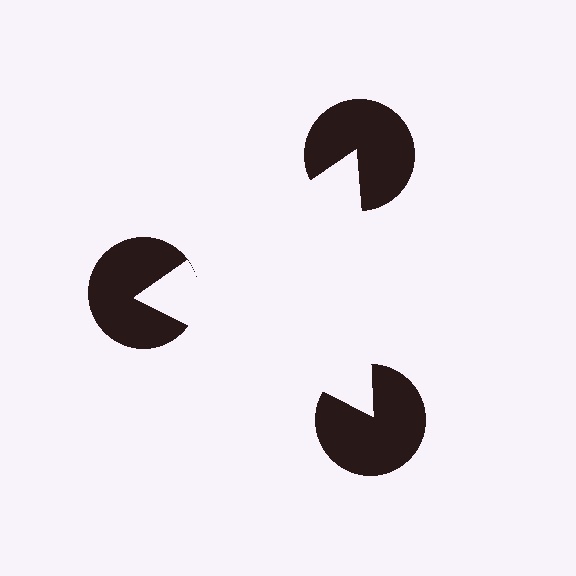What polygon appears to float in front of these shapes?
An illusory triangle — its edges are inferred from the aligned wedge cuts in the pac-man discs, not physically drawn.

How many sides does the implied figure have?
3 sides.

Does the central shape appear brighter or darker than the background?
It typically appears slightly brighter than the background, even though no actual brightness change is drawn.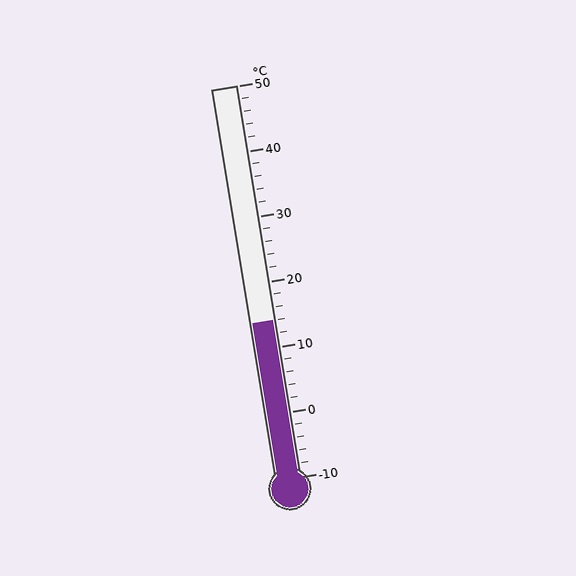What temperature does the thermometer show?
The thermometer shows approximately 14°C.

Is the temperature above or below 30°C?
The temperature is below 30°C.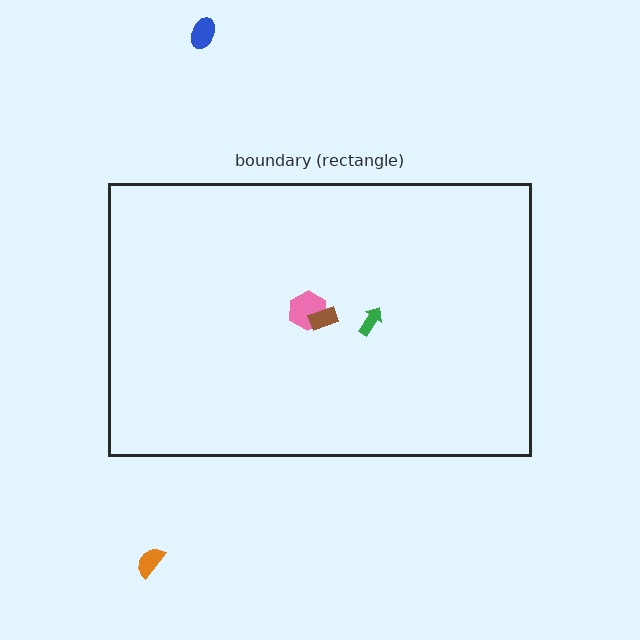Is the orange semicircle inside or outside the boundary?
Outside.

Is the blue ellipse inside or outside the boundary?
Outside.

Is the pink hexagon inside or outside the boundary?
Inside.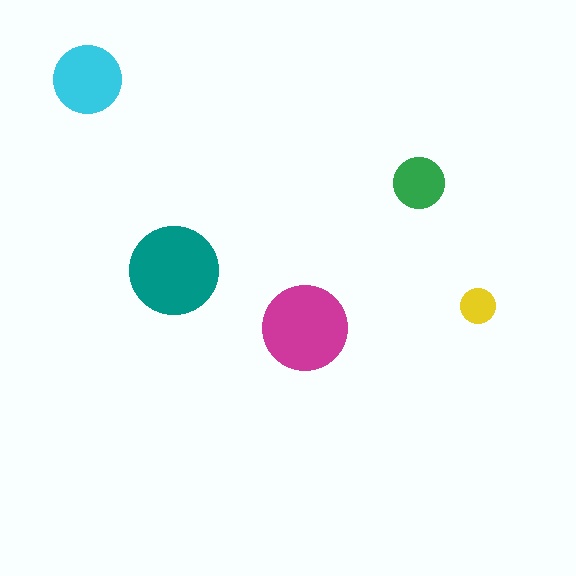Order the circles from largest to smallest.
the teal one, the magenta one, the cyan one, the green one, the yellow one.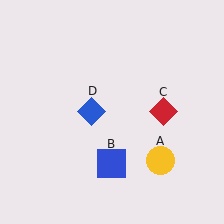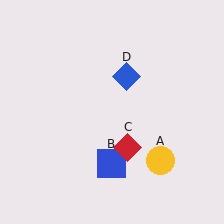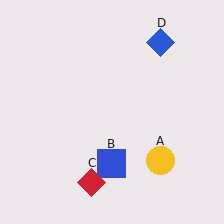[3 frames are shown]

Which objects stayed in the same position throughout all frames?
Yellow circle (object A) and blue square (object B) remained stationary.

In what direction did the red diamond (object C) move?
The red diamond (object C) moved down and to the left.